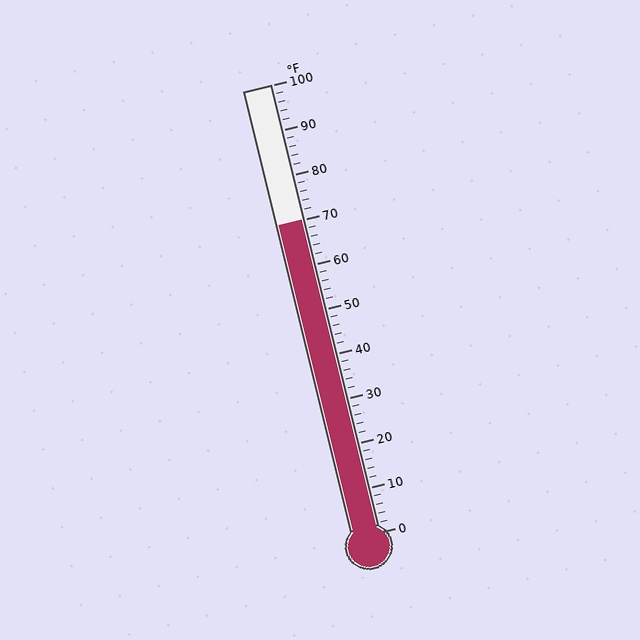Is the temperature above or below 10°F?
The temperature is above 10°F.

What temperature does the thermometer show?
The thermometer shows approximately 70°F.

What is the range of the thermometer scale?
The thermometer scale ranges from 0°F to 100°F.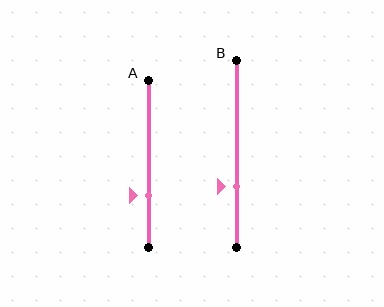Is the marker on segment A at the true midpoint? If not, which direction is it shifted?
No, the marker on segment A is shifted downward by about 19% of the segment length.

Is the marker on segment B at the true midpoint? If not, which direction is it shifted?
No, the marker on segment B is shifted downward by about 18% of the segment length.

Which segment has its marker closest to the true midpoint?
Segment B has its marker closest to the true midpoint.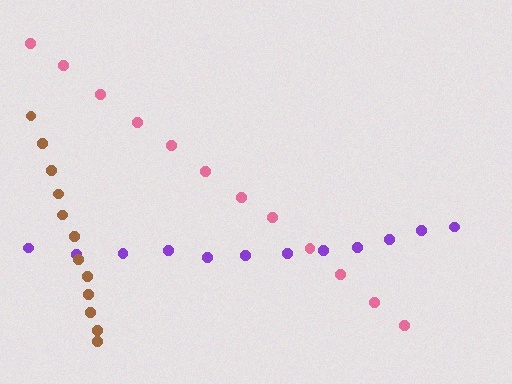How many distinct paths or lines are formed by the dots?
There are 3 distinct paths.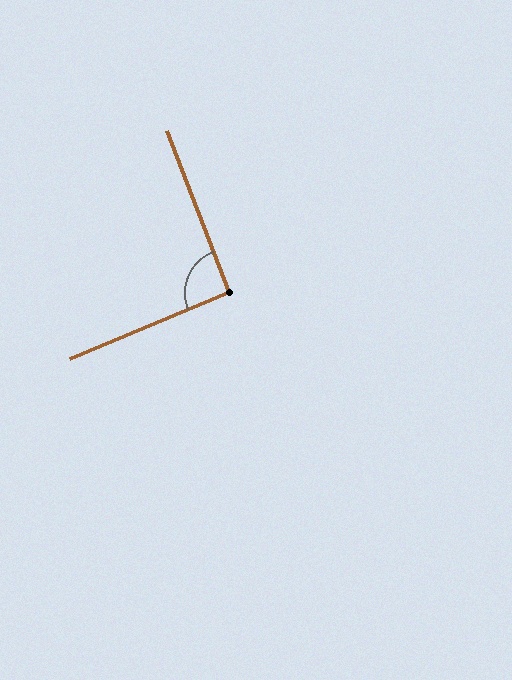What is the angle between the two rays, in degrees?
Approximately 92 degrees.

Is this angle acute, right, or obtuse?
It is approximately a right angle.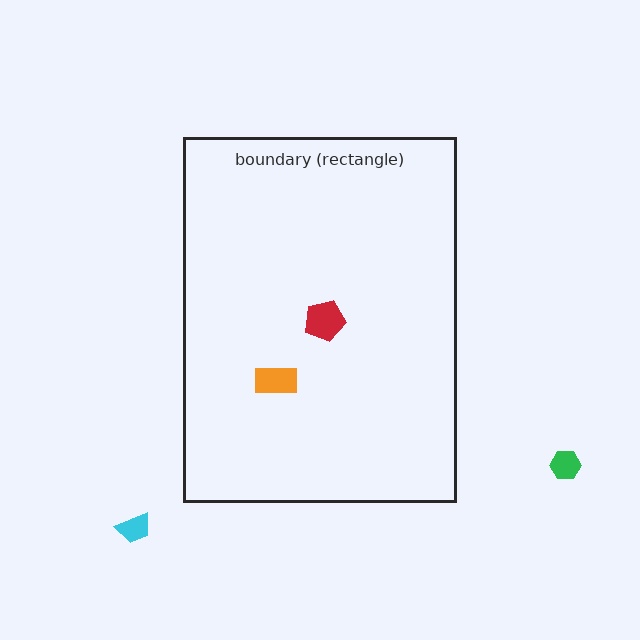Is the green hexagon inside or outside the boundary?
Outside.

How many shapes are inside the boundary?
2 inside, 2 outside.